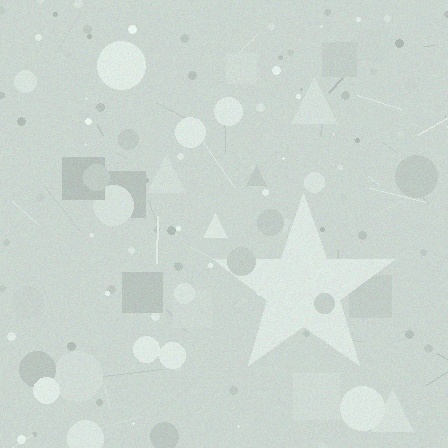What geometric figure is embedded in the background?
A star is embedded in the background.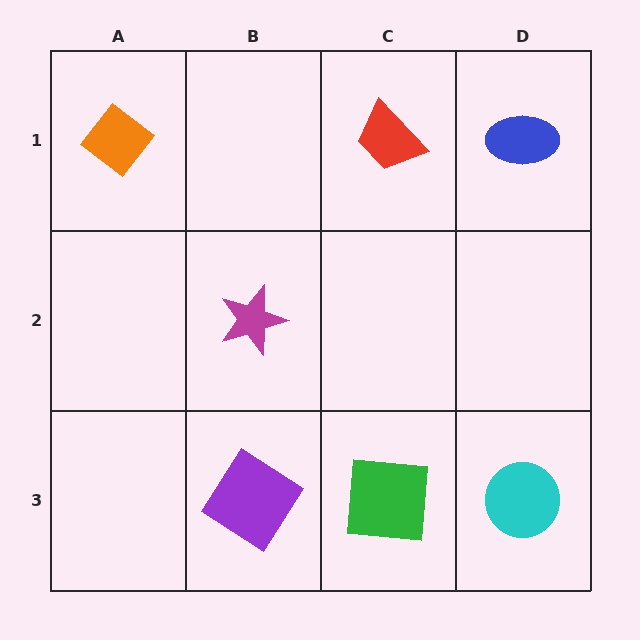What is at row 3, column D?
A cyan circle.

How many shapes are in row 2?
1 shape.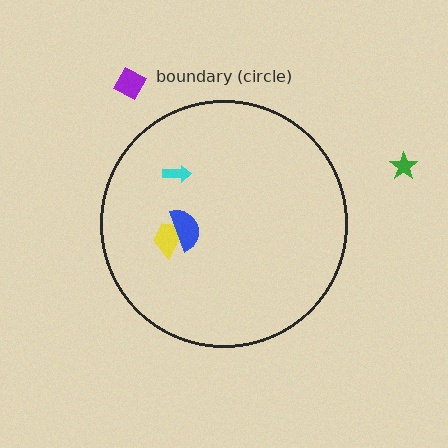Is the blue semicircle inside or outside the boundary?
Inside.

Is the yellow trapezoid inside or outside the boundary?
Inside.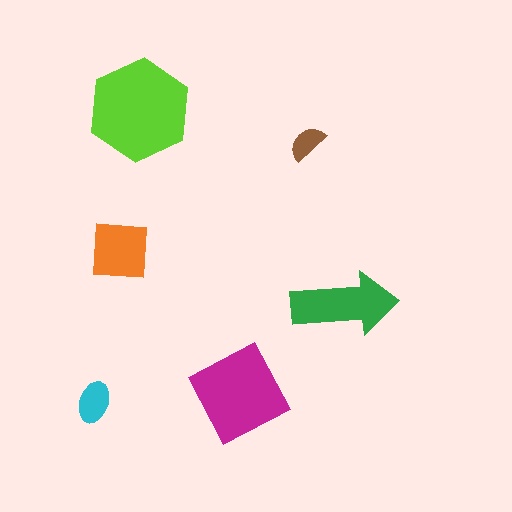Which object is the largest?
The lime hexagon.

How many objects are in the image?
There are 6 objects in the image.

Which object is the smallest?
The brown semicircle.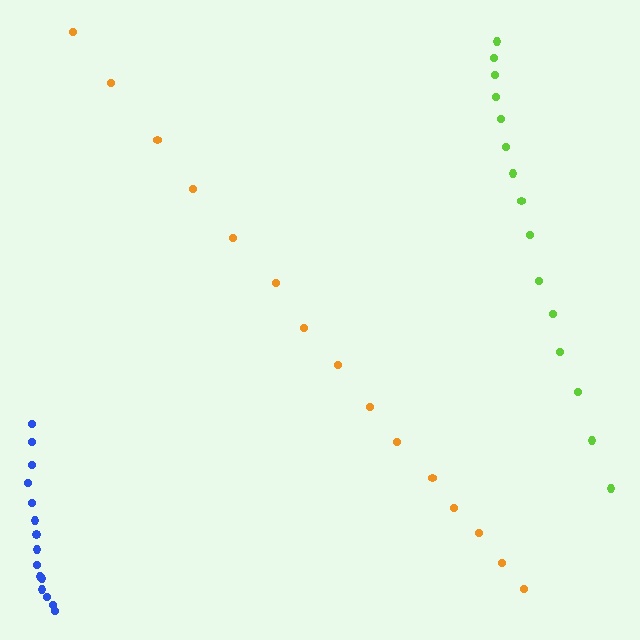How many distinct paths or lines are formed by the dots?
There are 3 distinct paths.